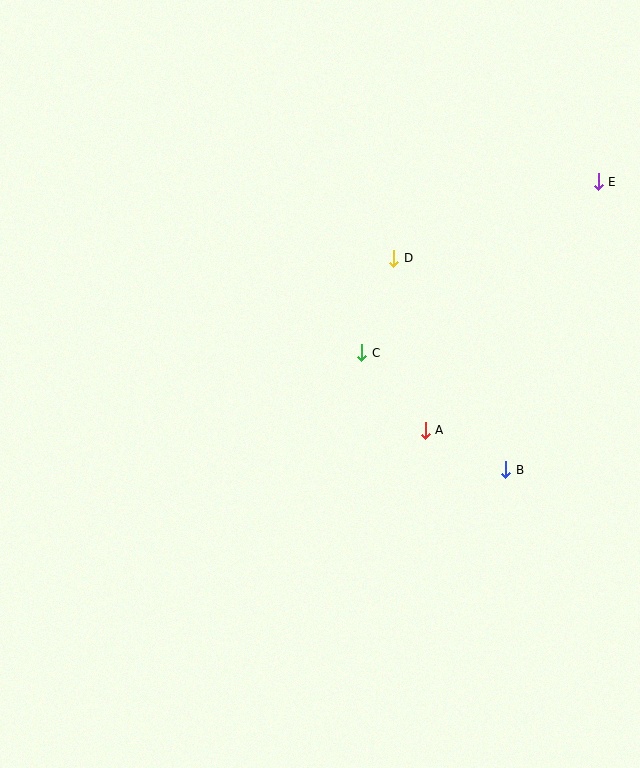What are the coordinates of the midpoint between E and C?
The midpoint between E and C is at (480, 267).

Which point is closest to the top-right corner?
Point E is closest to the top-right corner.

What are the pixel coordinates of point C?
Point C is at (362, 353).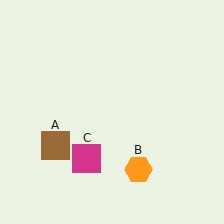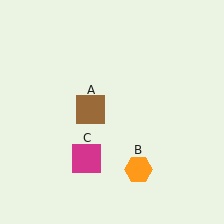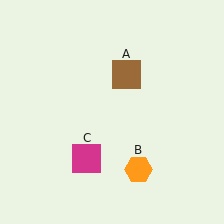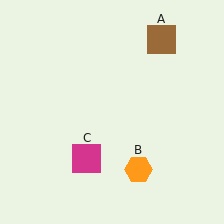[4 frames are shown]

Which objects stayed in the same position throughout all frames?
Orange hexagon (object B) and magenta square (object C) remained stationary.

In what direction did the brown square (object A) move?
The brown square (object A) moved up and to the right.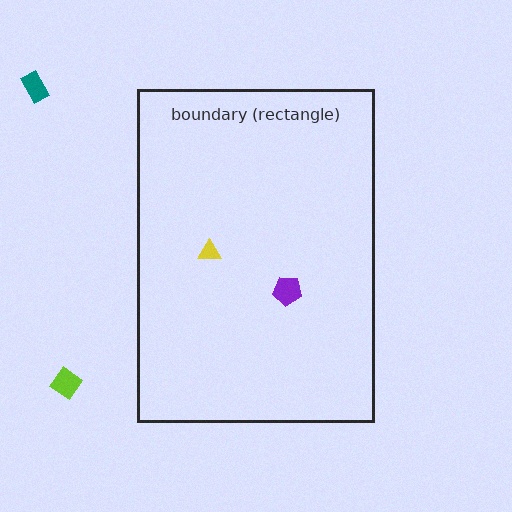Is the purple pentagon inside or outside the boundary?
Inside.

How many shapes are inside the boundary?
2 inside, 2 outside.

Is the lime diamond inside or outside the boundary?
Outside.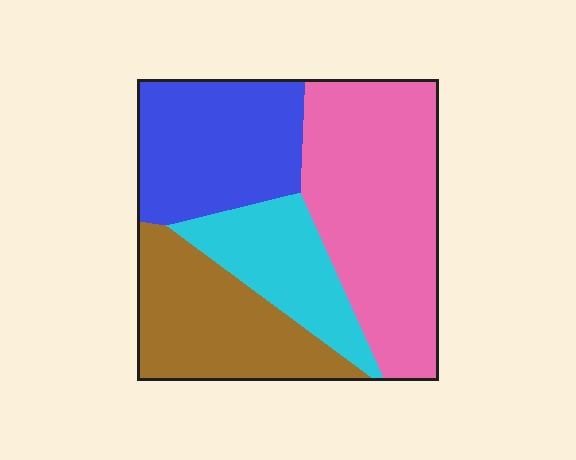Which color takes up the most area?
Pink, at roughly 35%.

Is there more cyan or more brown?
Brown.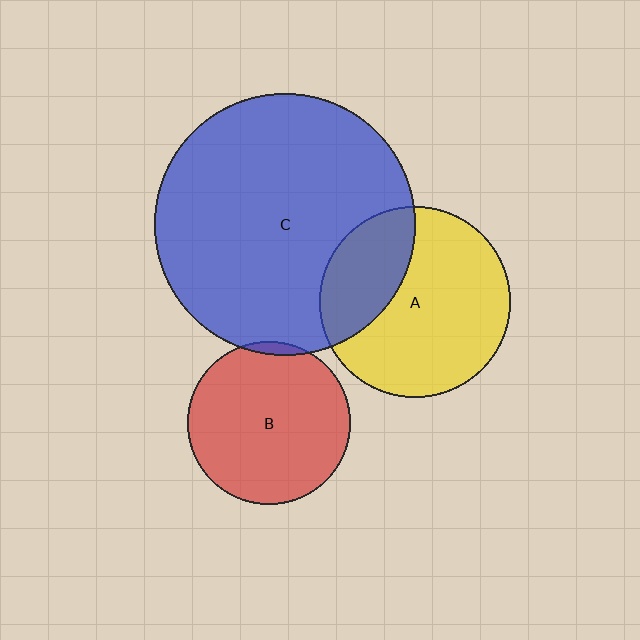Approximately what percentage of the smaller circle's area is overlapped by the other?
Approximately 30%.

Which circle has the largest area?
Circle C (blue).